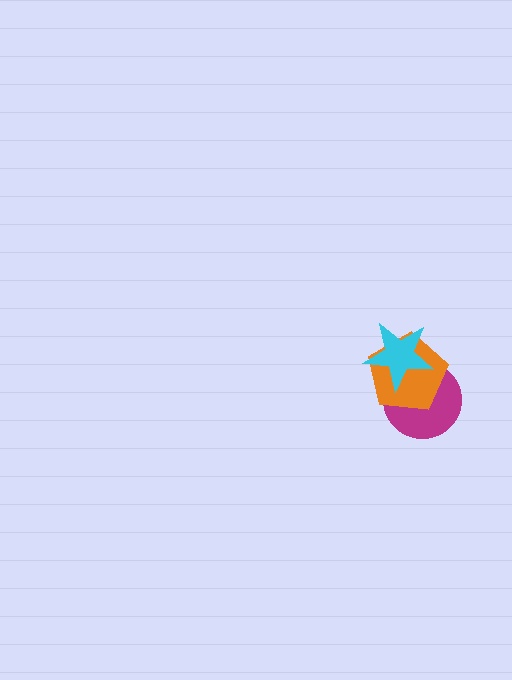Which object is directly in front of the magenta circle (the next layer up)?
The orange pentagon is directly in front of the magenta circle.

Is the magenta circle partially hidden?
Yes, it is partially covered by another shape.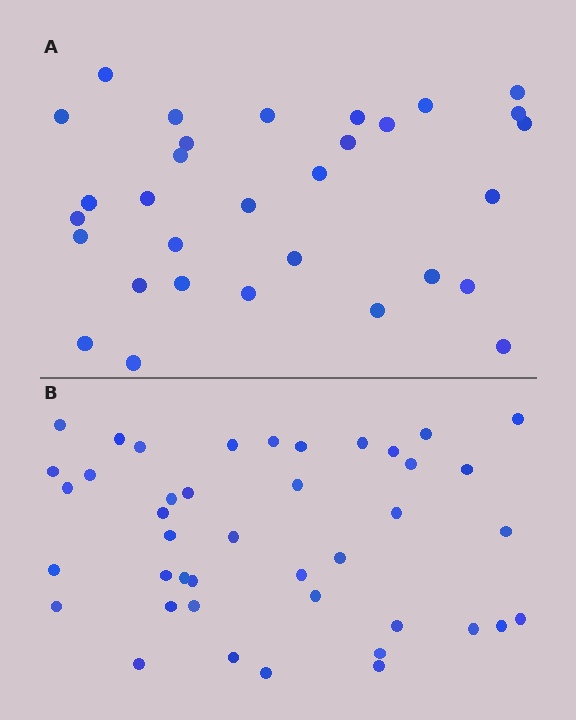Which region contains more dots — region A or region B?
Region B (the bottom region) has more dots.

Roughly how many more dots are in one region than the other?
Region B has roughly 12 or so more dots than region A.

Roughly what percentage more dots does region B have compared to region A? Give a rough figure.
About 35% more.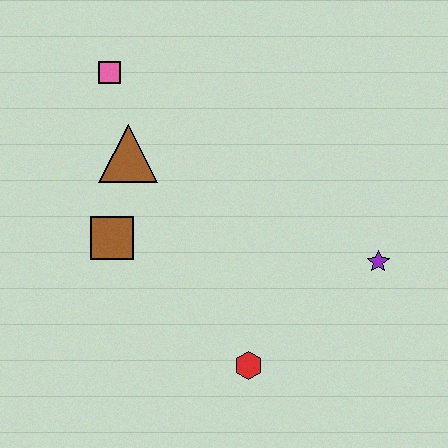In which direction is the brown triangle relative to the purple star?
The brown triangle is to the left of the purple star.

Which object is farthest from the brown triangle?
The purple star is farthest from the brown triangle.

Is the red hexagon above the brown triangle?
No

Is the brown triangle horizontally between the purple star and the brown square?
Yes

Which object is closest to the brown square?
The brown triangle is closest to the brown square.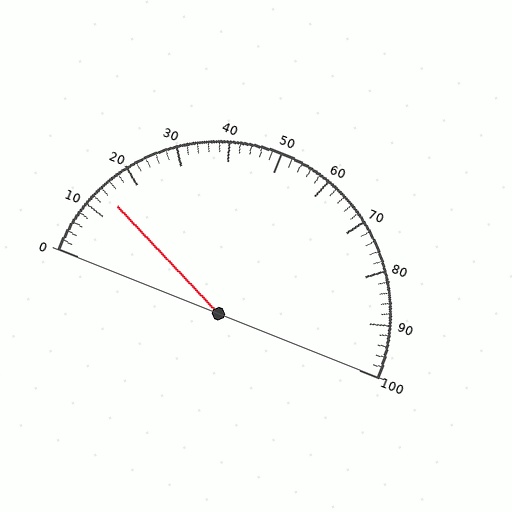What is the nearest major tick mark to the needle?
The nearest major tick mark is 10.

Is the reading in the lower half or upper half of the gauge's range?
The reading is in the lower half of the range (0 to 100).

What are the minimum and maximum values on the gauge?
The gauge ranges from 0 to 100.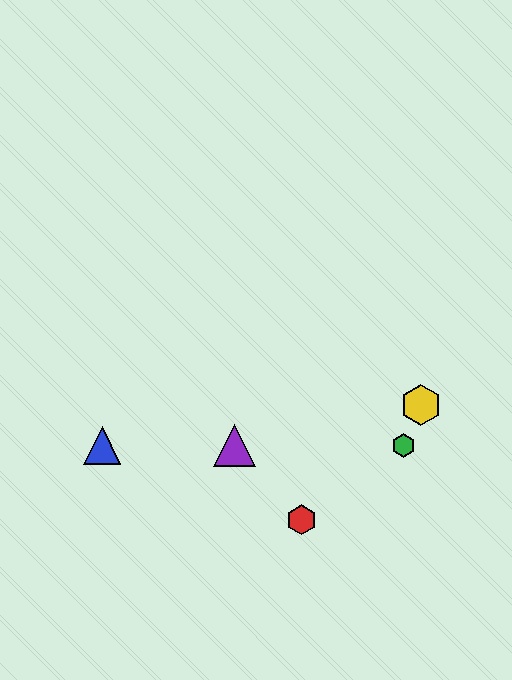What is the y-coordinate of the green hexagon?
The green hexagon is at y≈446.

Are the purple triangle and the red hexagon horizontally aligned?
No, the purple triangle is at y≈446 and the red hexagon is at y≈520.